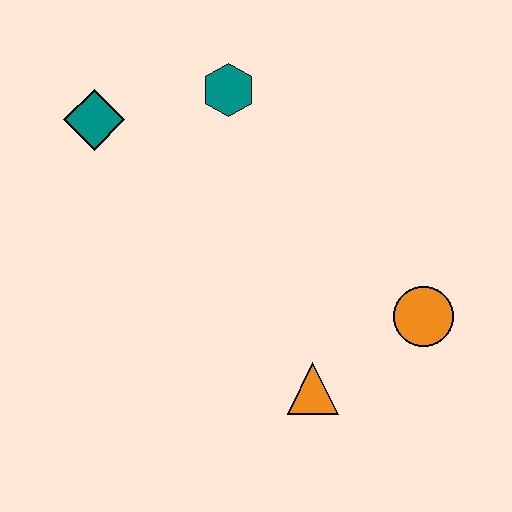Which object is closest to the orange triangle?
The orange circle is closest to the orange triangle.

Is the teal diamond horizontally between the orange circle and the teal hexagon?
No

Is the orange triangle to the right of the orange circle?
No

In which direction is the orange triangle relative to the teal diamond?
The orange triangle is below the teal diamond.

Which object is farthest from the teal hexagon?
The orange triangle is farthest from the teal hexagon.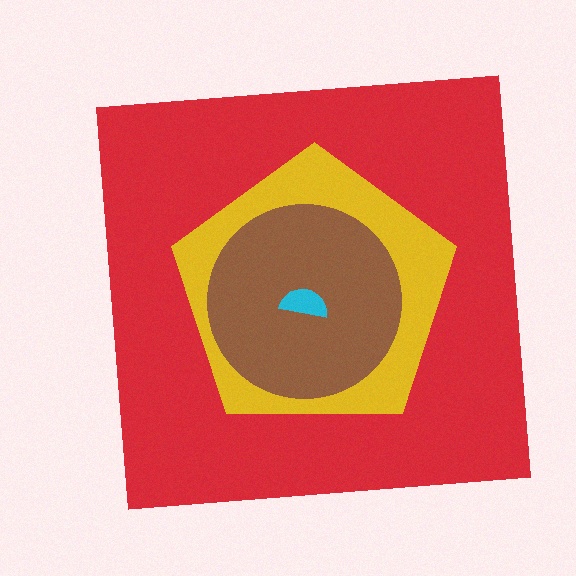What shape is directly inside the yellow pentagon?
The brown circle.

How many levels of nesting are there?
4.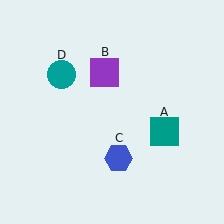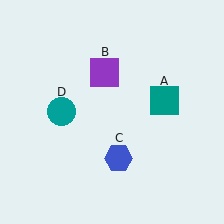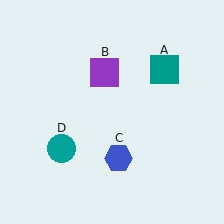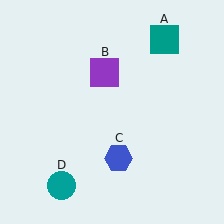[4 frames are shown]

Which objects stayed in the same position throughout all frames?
Purple square (object B) and blue hexagon (object C) remained stationary.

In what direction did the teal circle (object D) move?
The teal circle (object D) moved down.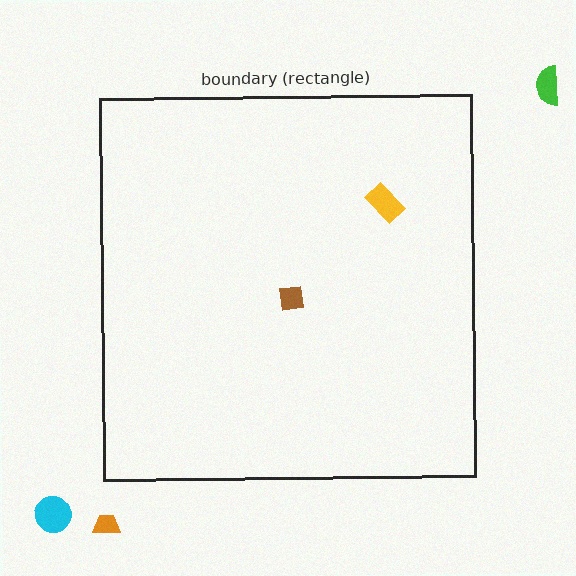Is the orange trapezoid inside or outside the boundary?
Outside.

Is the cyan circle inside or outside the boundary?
Outside.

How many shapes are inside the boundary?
2 inside, 3 outside.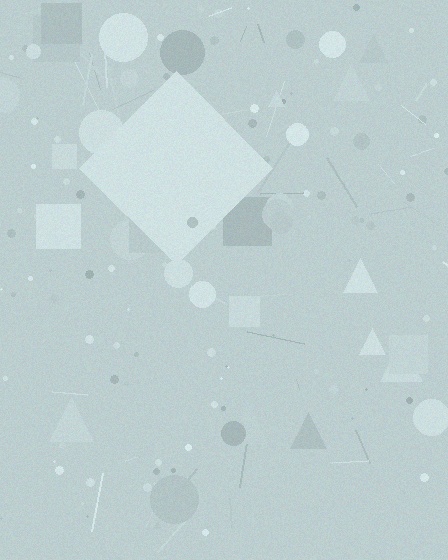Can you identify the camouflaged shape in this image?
The camouflaged shape is a diamond.